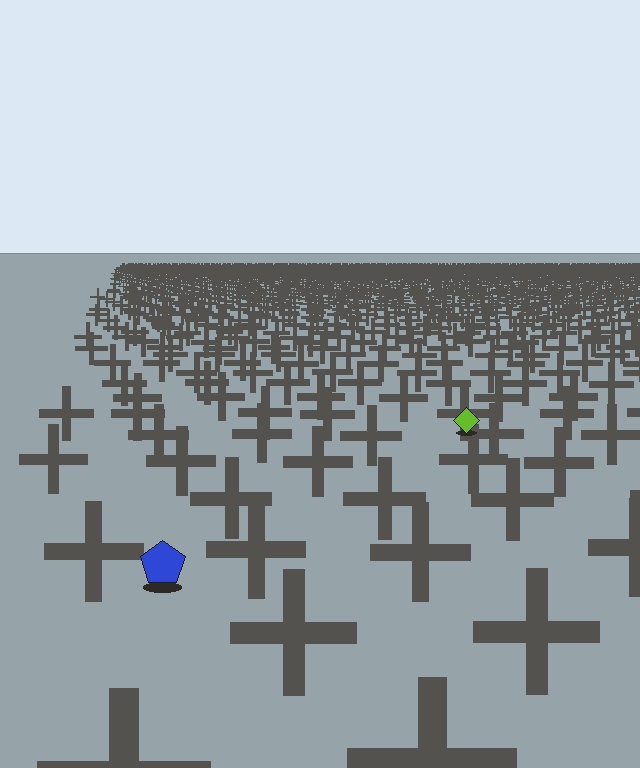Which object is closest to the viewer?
The blue pentagon is closest. The texture marks near it are larger and more spread out.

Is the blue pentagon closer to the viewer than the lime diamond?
Yes. The blue pentagon is closer — you can tell from the texture gradient: the ground texture is coarser near it.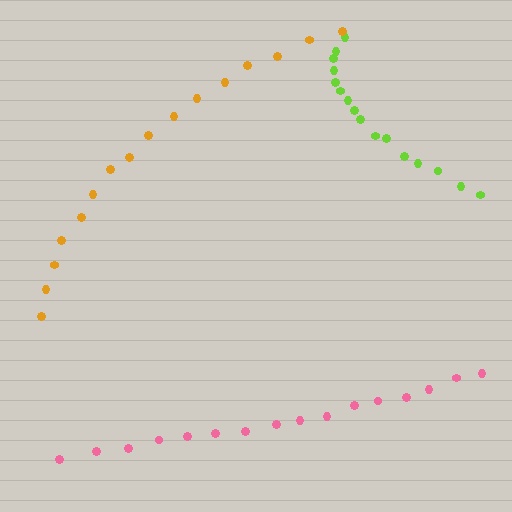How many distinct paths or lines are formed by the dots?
There are 3 distinct paths.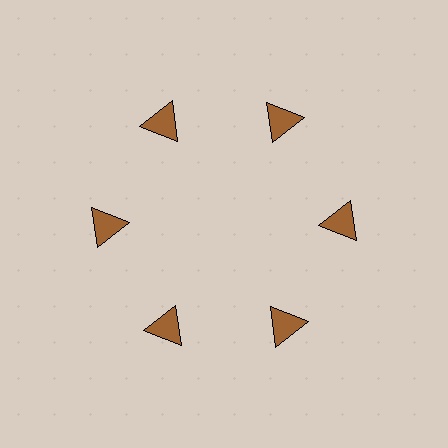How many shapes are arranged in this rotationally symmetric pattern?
There are 6 shapes, arranged in 6 groups of 1.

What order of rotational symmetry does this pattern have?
This pattern has 6-fold rotational symmetry.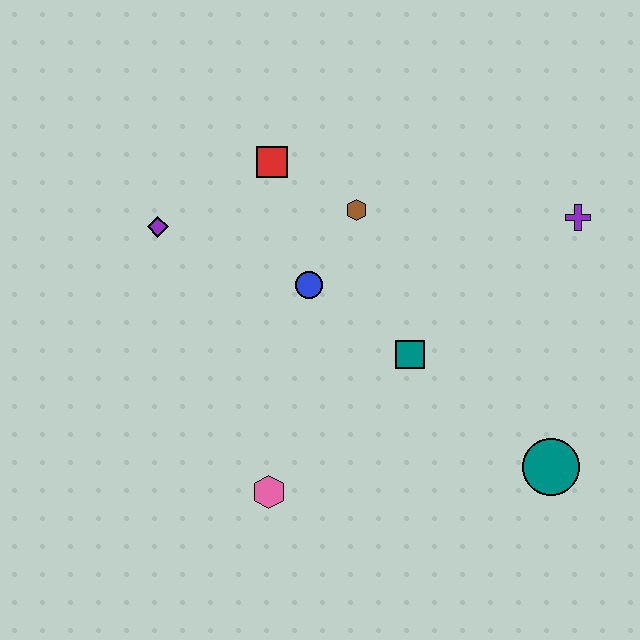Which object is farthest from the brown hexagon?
The teal circle is farthest from the brown hexagon.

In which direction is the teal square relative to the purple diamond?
The teal square is to the right of the purple diamond.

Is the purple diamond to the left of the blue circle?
Yes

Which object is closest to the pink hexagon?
The teal square is closest to the pink hexagon.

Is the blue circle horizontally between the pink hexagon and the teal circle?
Yes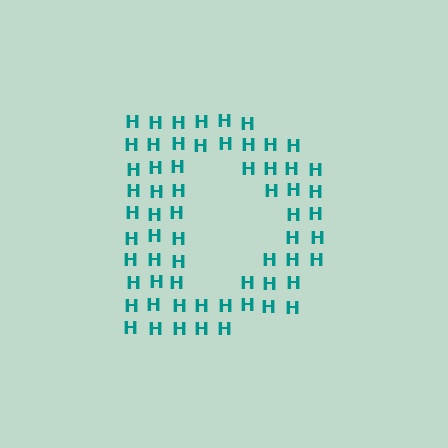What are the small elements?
The small elements are letter H's.